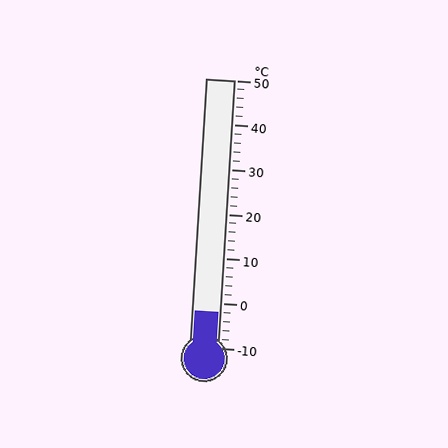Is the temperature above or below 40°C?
The temperature is below 40°C.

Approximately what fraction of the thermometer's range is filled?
The thermometer is filled to approximately 15% of its range.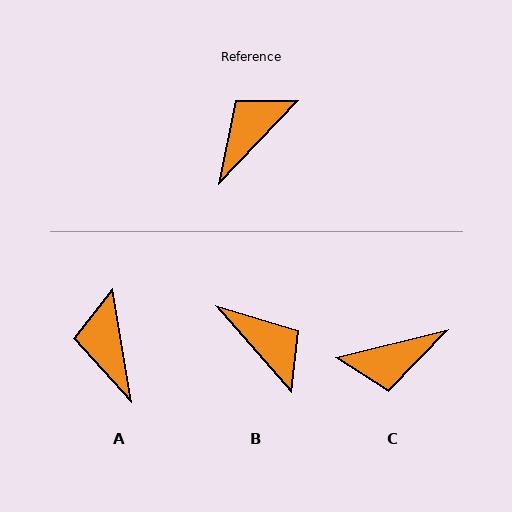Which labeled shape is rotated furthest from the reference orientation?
C, about 147 degrees away.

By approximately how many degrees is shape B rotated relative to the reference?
Approximately 96 degrees clockwise.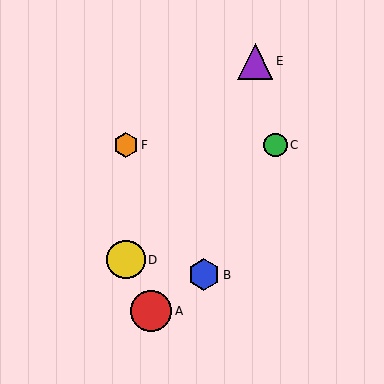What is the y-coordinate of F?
Object F is at y≈145.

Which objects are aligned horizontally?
Objects C, F are aligned horizontally.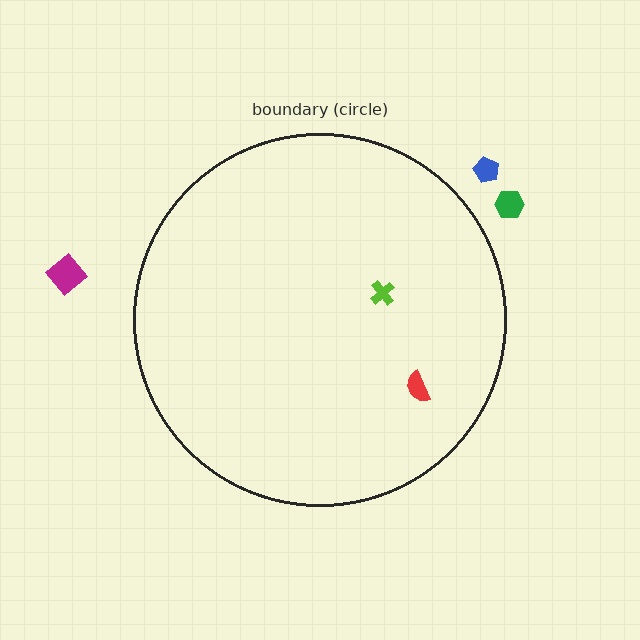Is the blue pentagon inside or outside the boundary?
Outside.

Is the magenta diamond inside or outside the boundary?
Outside.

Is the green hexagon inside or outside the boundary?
Outside.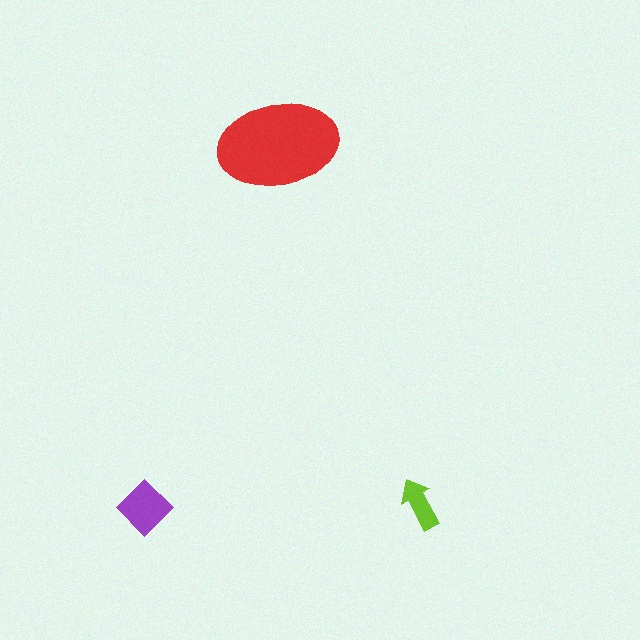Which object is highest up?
The red ellipse is topmost.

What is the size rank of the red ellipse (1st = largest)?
1st.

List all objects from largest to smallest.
The red ellipse, the purple diamond, the lime arrow.